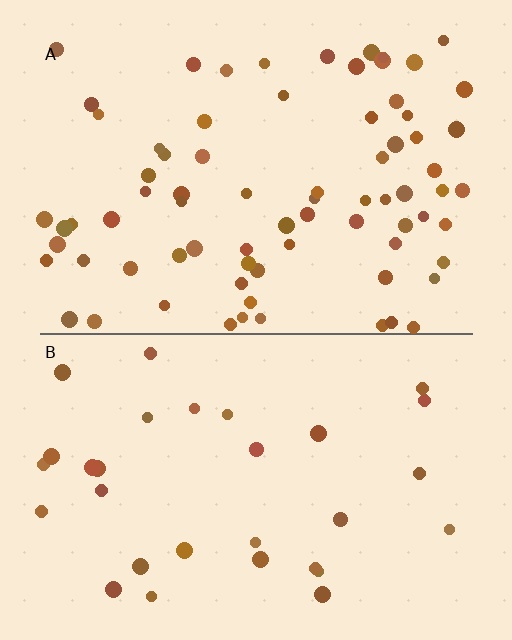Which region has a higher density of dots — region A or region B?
A (the top).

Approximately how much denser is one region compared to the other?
Approximately 2.5× — region A over region B.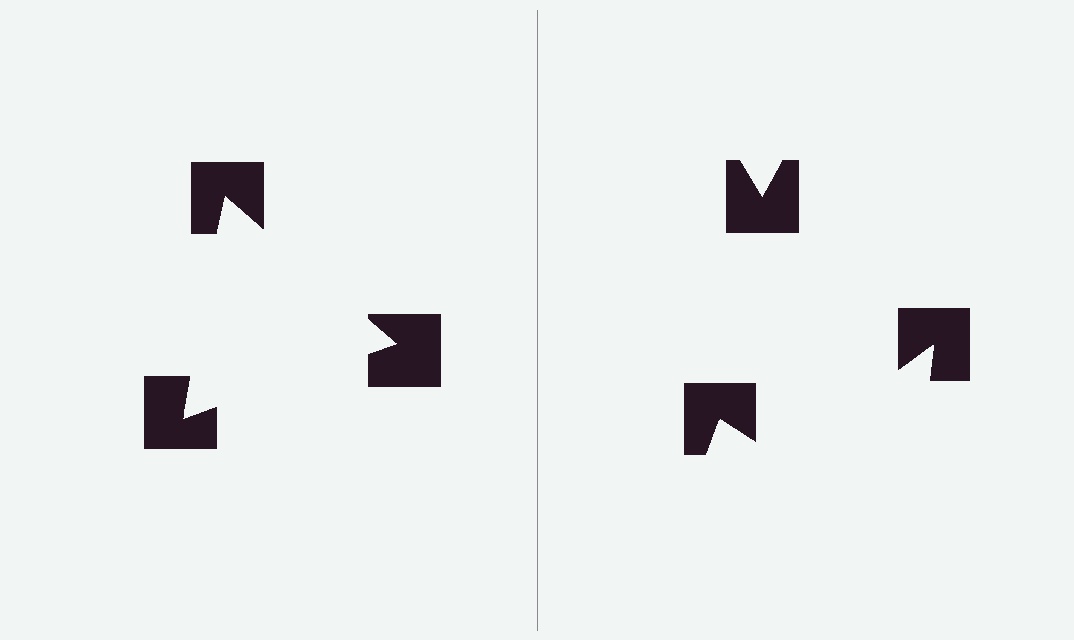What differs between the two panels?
The notched squares are positioned identically on both sides; only the wedge orientations differ. On the left they align to a triangle; on the right they are misaligned.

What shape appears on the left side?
An illusory triangle.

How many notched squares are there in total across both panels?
6 — 3 on each side.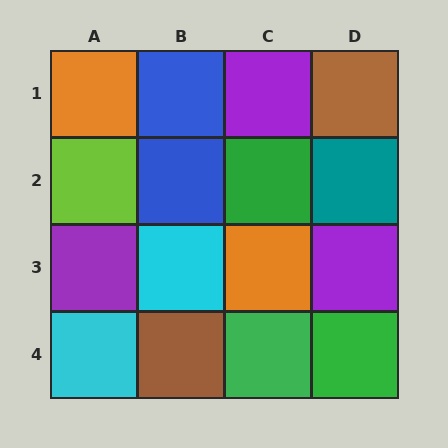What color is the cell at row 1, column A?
Orange.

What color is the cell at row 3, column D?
Purple.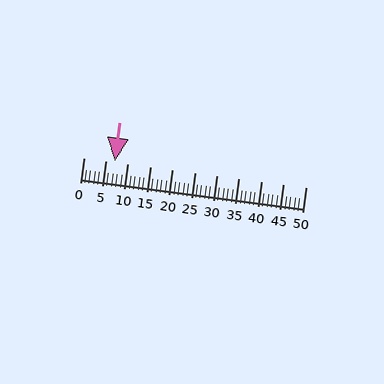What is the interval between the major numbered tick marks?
The major tick marks are spaced 5 units apart.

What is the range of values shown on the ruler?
The ruler shows values from 0 to 50.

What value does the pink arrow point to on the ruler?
The pink arrow points to approximately 7.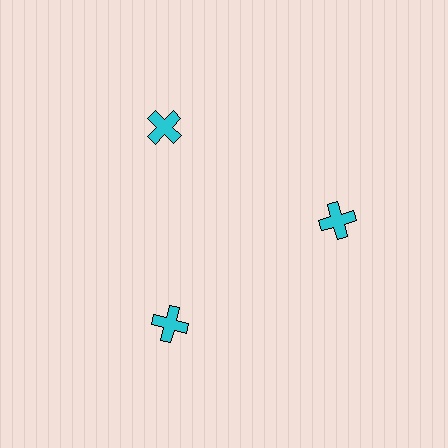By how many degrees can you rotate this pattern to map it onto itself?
The pattern maps onto itself every 120 degrees of rotation.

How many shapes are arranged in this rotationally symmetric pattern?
There are 3 shapes, arranged in 3 groups of 1.